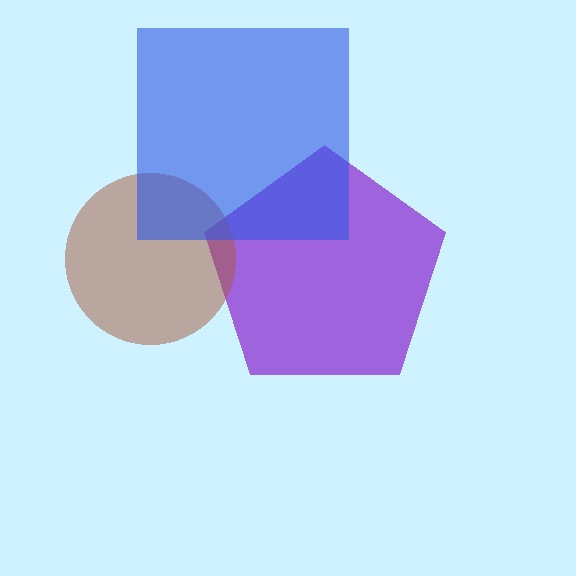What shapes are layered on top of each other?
The layered shapes are: a purple pentagon, a brown circle, a blue square.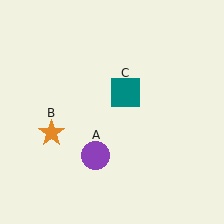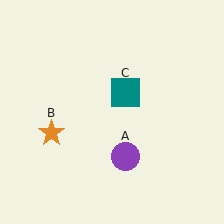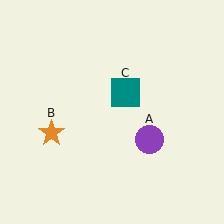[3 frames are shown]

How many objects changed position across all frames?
1 object changed position: purple circle (object A).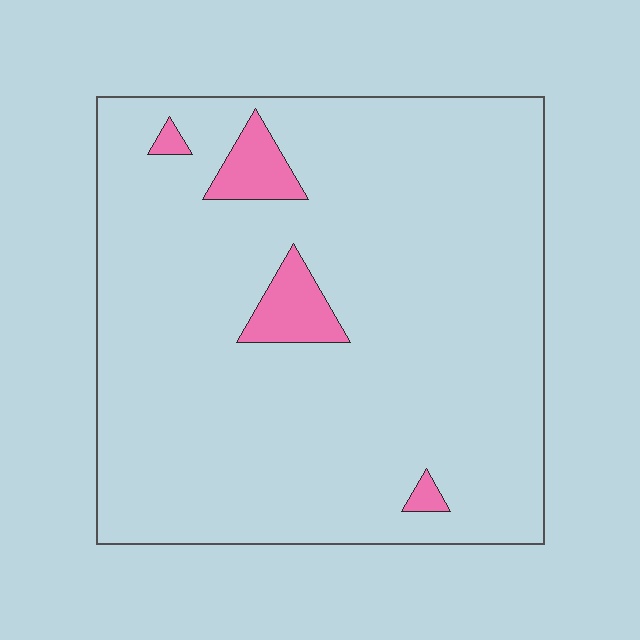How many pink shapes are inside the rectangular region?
4.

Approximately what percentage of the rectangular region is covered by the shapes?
Approximately 5%.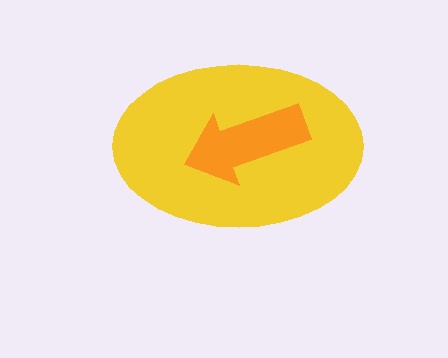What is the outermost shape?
The yellow ellipse.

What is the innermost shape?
The orange arrow.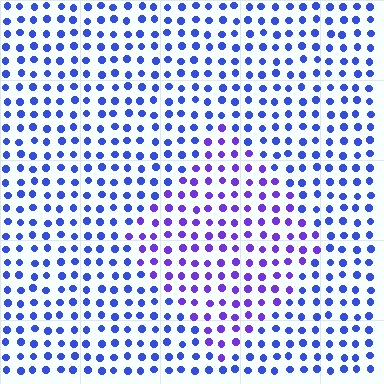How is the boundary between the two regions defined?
The boundary is defined purely by a slight shift in hue (about 32 degrees). Spacing, size, and orientation are identical on both sides.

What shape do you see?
I see a diamond.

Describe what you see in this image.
The image is filled with small blue elements in a uniform arrangement. A diamond-shaped region is visible where the elements are tinted to a slightly different hue, forming a subtle color boundary.